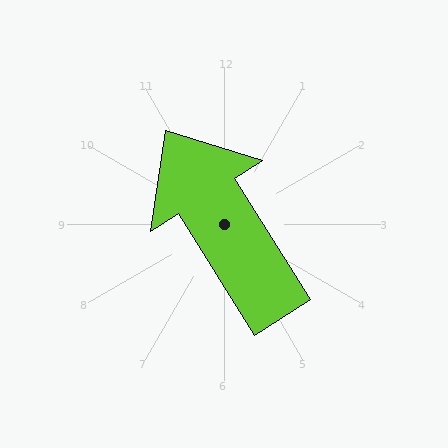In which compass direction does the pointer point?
Northwest.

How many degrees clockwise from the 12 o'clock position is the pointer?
Approximately 328 degrees.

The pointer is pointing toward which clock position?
Roughly 11 o'clock.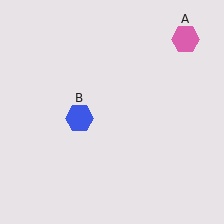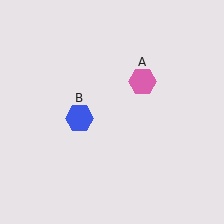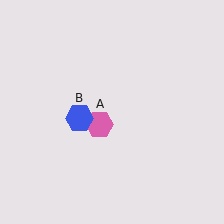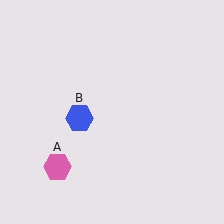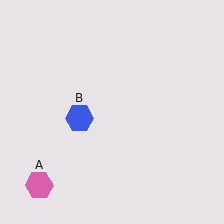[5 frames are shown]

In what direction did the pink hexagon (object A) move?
The pink hexagon (object A) moved down and to the left.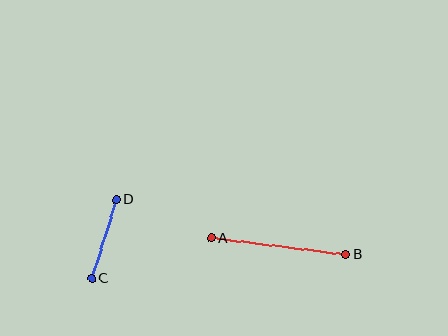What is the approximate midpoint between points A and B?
The midpoint is at approximately (279, 246) pixels.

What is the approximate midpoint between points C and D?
The midpoint is at approximately (104, 239) pixels.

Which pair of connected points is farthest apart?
Points A and B are farthest apart.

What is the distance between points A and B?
The distance is approximately 135 pixels.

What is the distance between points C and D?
The distance is approximately 82 pixels.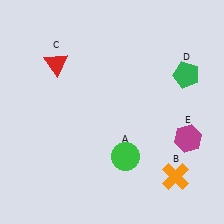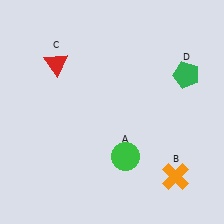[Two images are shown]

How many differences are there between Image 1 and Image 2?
There is 1 difference between the two images.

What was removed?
The magenta hexagon (E) was removed in Image 2.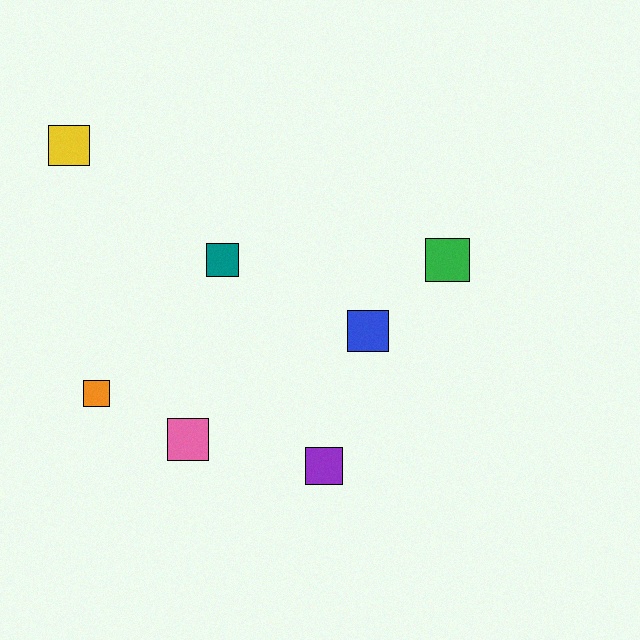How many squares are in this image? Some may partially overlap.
There are 7 squares.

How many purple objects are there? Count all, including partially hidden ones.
There is 1 purple object.